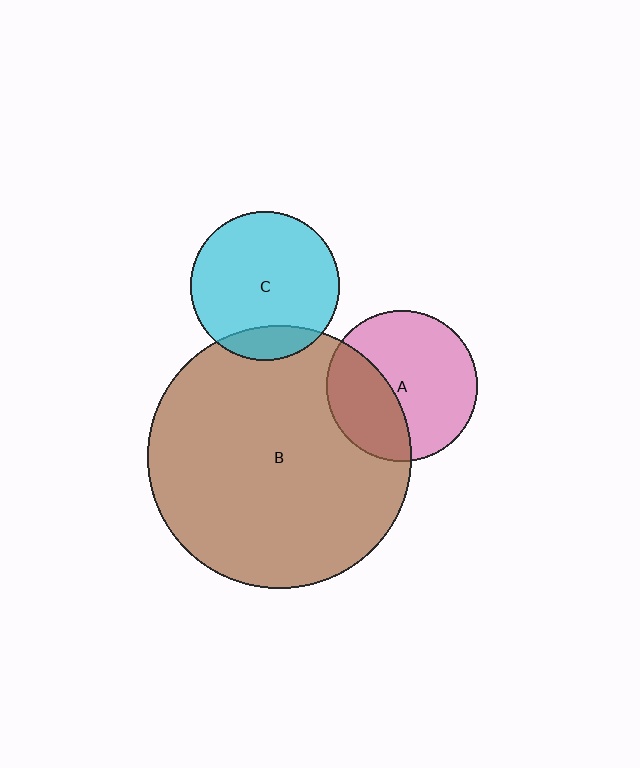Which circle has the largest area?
Circle B (brown).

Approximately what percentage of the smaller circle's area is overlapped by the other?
Approximately 35%.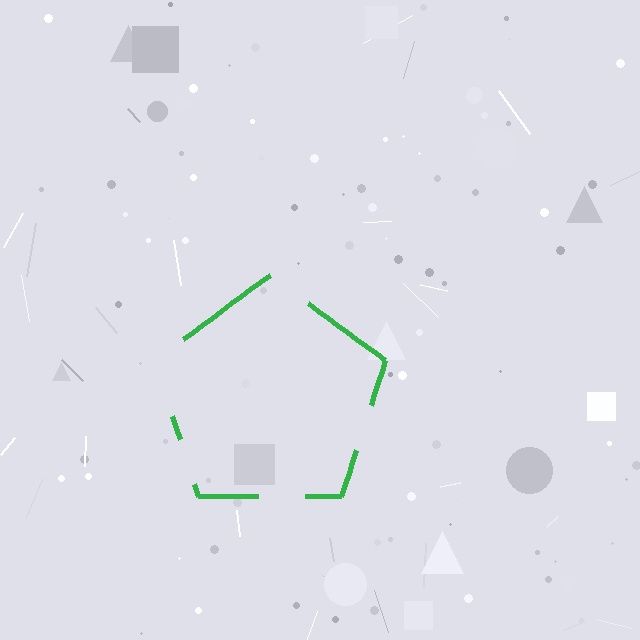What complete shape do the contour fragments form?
The contour fragments form a pentagon.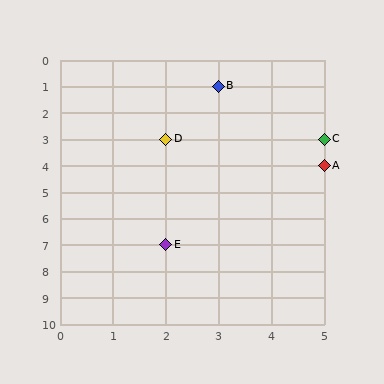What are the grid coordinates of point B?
Point B is at grid coordinates (3, 1).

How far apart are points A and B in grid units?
Points A and B are 2 columns and 3 rows apart (about 3.6 grid units diagonally).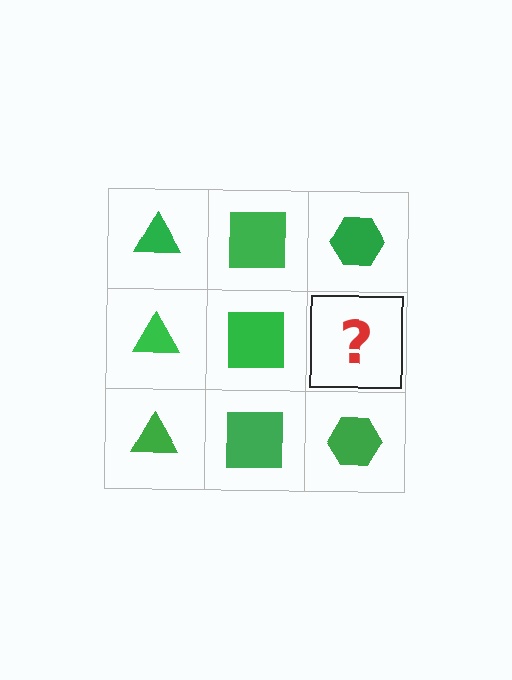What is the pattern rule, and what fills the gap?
The rule is that each column has a consistent shape. The gap should be filled with a green hexagon.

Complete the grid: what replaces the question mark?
The question mark should be replaced with a green hexagon.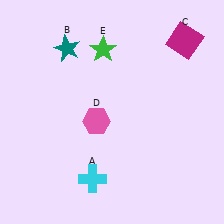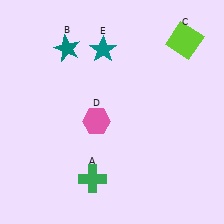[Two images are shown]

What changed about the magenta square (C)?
In Image 1, C is magenta. In Image 2, it changed to lime.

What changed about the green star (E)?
In Image 1, E is green. In Image 2, it changed to teal.